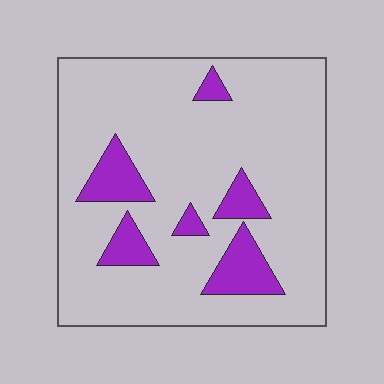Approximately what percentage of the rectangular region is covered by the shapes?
Approximately 15%.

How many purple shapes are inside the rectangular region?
6.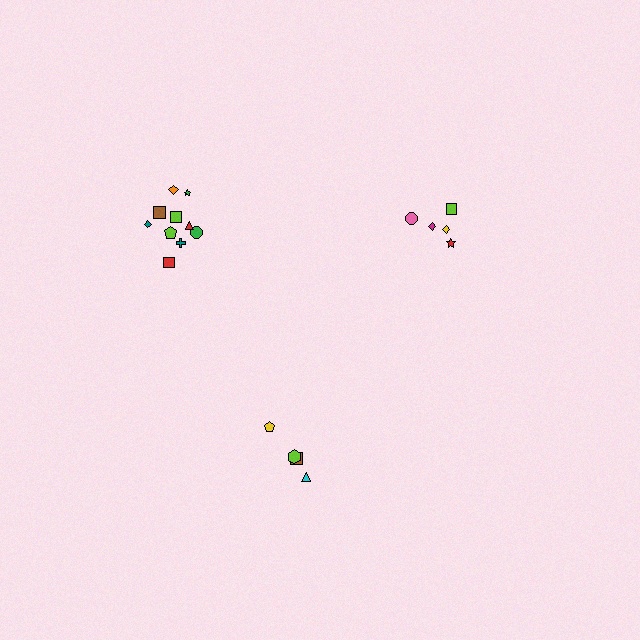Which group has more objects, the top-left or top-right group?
The top-left group.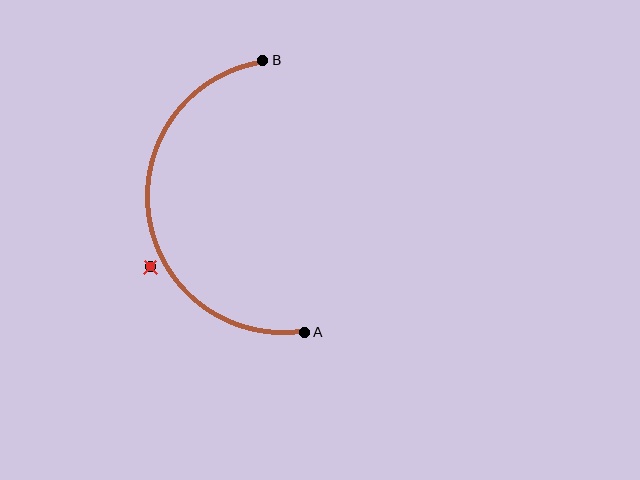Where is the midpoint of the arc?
The arc midpoint is the point on the curve farthest from the straight line joining A and B. It sits to the left of that line.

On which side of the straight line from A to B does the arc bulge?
The arc bulges to the left of the straight line connecting A and B.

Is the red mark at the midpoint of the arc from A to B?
No — the red mark does not lie on the arc at all. It sits slightly outside the curve.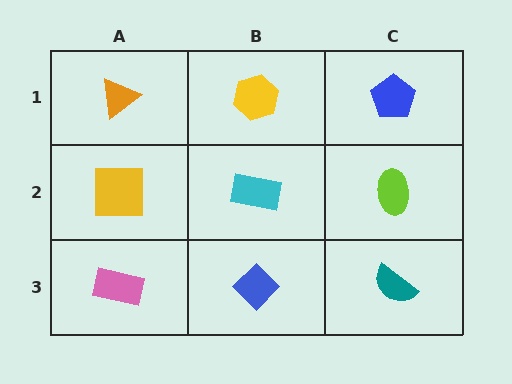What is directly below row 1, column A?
A yellow square.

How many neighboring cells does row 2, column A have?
3.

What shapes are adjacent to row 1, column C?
A lime ellipse (row 2, column C), a yellow hexagon (row 1, column B).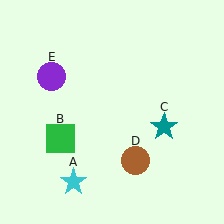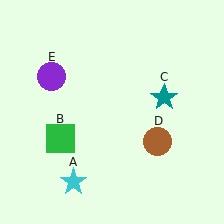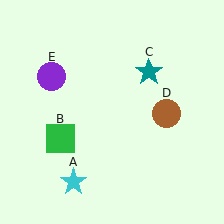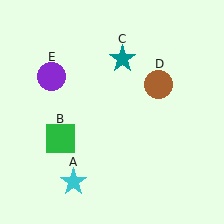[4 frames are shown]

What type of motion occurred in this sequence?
The teal star (object C), brown circle (object D) rotated counterclockwise around the center of the scene.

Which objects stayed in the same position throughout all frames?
Cyan star (object A) and green square (object B) and purple circle (object E) remained stationary.